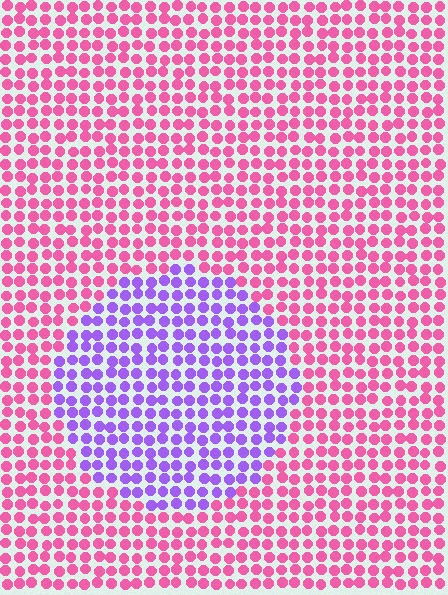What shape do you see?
I see a circle.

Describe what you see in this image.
The image is filled with small pink elements in a uniform arrangement. A circle-shaped region is visible where the elements are tinted to a slightly different hue, forming a subtle color boundary.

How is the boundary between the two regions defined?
The boundary is defined purely by a slight shift in hue (about 61 degrees). Spacing, size, and orientation are identical on both sides.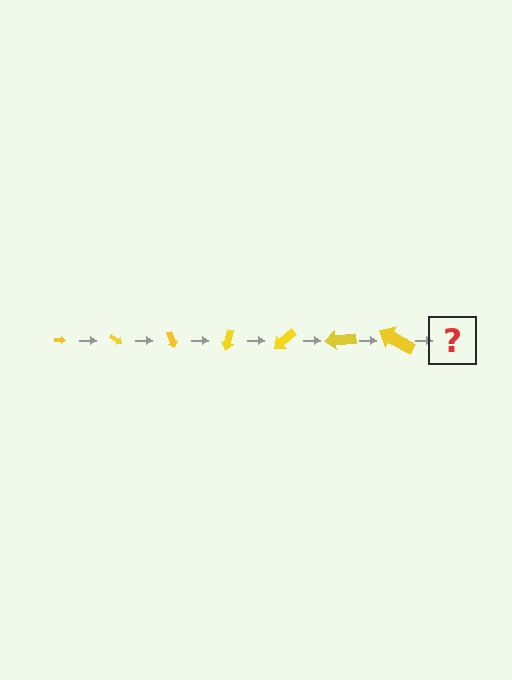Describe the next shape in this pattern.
It should be an arrow, larger than the previous one and rotated 245 degrees from the start.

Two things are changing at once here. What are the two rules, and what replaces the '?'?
The two rules are that the arrow grows larger each step and it rotates 35 degrees each step. The '?' should be an arrow, larger than the previous one and rotated 245 degrees from the start.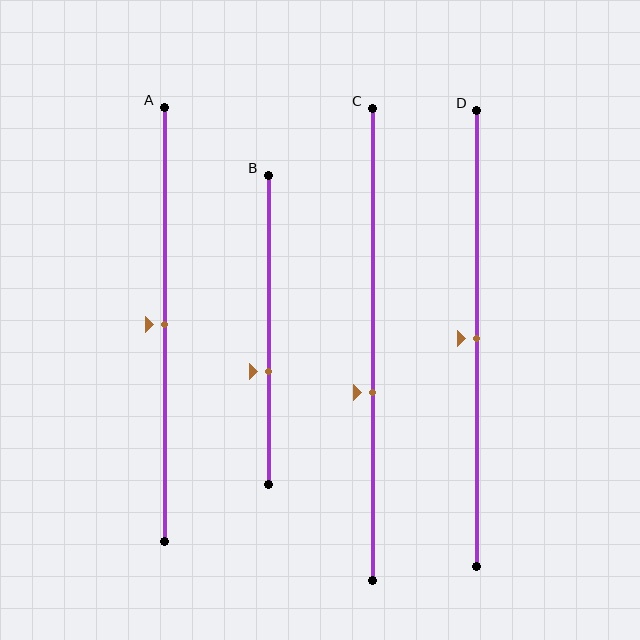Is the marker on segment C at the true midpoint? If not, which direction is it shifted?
No, the marker on segment C is shifted downward by about 10% of the segment length.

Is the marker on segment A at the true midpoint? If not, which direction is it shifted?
Yes, the marker on segment A is at the true midpoint.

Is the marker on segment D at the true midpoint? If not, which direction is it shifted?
Yes, the marker on segment D is at the true midpoint.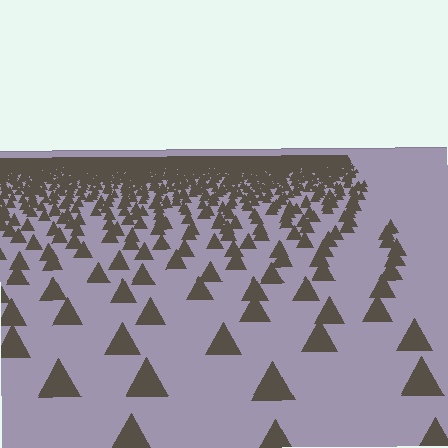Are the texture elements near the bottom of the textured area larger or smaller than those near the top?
Larger. Near the bottom, elements are closer to the viewer and appear at a bigger on-screen size.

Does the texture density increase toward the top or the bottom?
Density increases toward the top.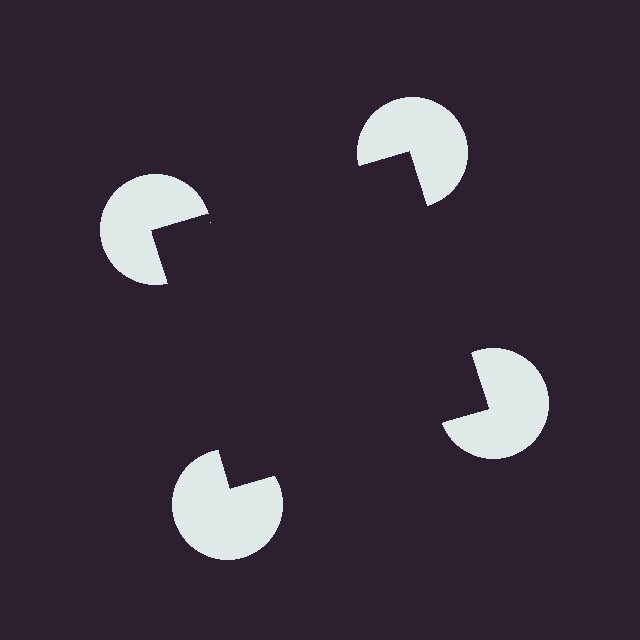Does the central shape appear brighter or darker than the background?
It typically appears slightly darker than the background, even though no actual brightness change is drawn.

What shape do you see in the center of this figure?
An illusory square — its edges are inferred from the aligned wedge cuts in the pac-man discs, not physically drawn.